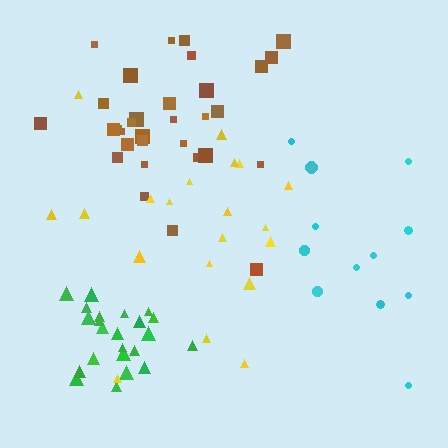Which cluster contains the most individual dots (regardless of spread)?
Brown (34).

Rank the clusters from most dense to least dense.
green, brown, yellow, cyan.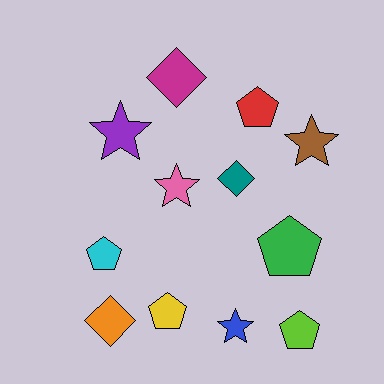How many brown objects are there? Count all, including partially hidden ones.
There is 1 brown object.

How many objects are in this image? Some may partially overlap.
There are 12 objects.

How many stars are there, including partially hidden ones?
There are 4 stars.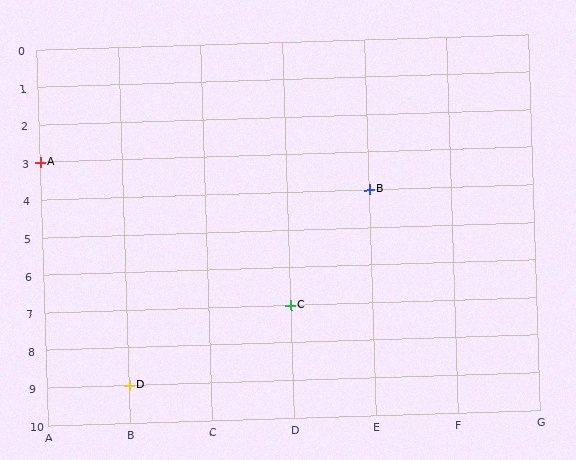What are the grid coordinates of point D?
Point D is at grid coordinates (B, 9).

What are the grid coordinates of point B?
Point B is at grid coordinates (E, 4).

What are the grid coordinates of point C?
Point C is at grid coordinates (D, 7).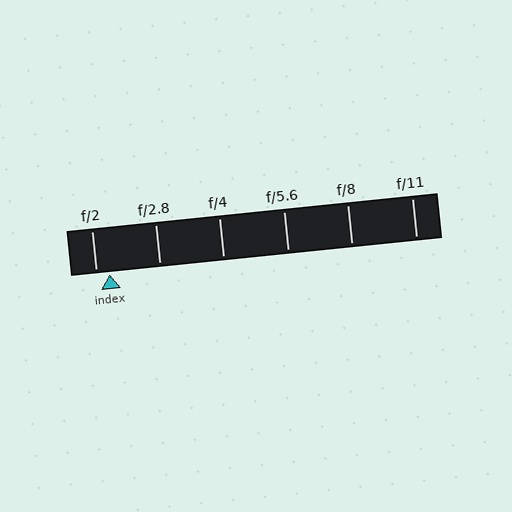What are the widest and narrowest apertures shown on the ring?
The widest aperture shown is f/2 and the narrowest is f/11.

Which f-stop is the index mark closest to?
The index mark is closest to f/2.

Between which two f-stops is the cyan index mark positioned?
The index mark is between f/2 and f/2.8.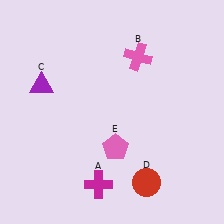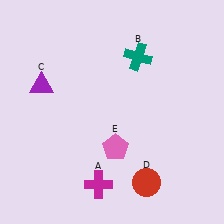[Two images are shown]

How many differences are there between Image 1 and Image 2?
There is 1 difference between the two images.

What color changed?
The cross (B) changed from pink in Image 1 to teal in Image 2.